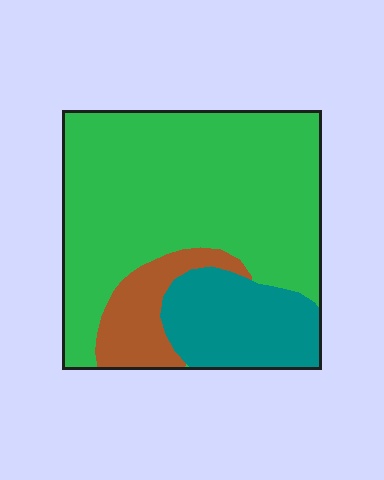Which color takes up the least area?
Brown, at roughly 10%.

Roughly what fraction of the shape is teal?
Teal takes up less than a quarter of the shape.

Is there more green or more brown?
Green.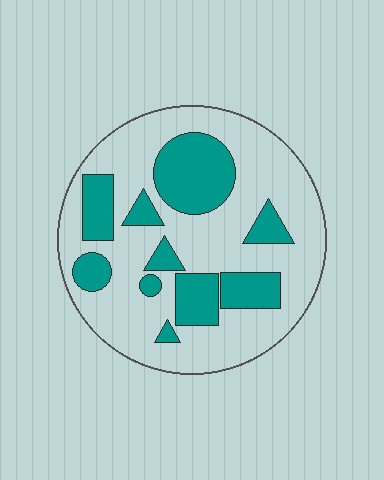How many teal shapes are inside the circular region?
10.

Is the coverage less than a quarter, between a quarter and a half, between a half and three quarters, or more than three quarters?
Between a quarter and a half.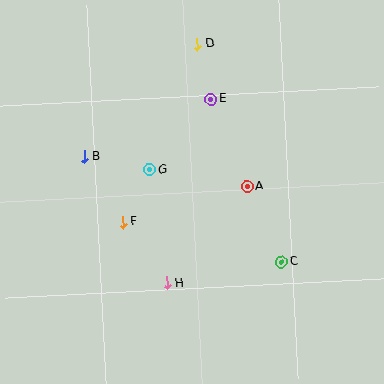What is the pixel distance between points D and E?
The distance between D and E is 57 pixels.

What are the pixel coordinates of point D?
Point D is at (197, 44).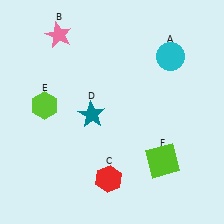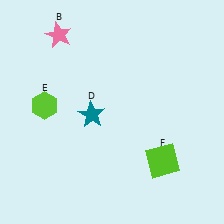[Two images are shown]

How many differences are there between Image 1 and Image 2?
There are 2 differences between the two images.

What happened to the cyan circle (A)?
The cyan circle (A) was removed in Image 2. It was in the top-right area of Image 1.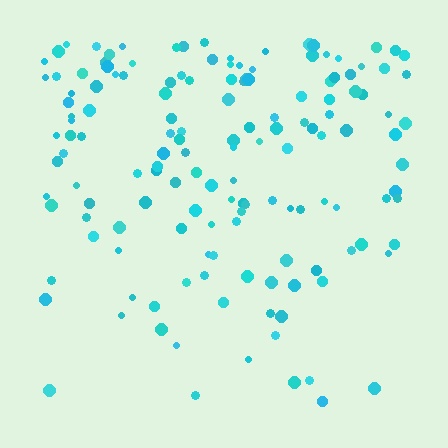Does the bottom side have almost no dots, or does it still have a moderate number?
Still a moderate number, just noticeably fewer than the top.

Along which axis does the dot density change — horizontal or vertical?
Vertical.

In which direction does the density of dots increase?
From bottom to top, with the top side densest.